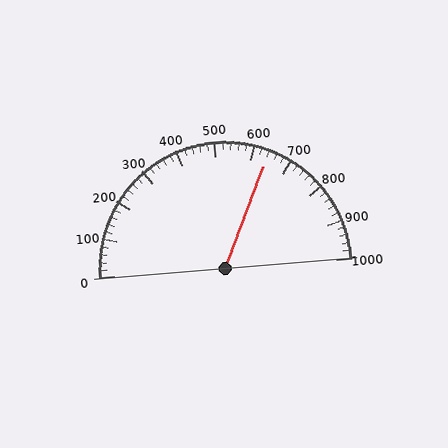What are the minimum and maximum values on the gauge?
The gauge ranges from 0 to 1000.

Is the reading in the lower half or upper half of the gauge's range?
The reading is in the upper half of the range (0 to 1000).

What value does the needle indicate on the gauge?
The needle indicates approximately 640.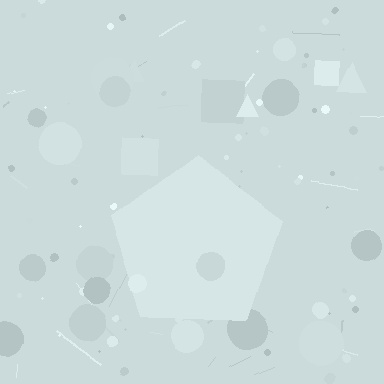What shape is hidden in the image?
A pentagon is hidden in the image.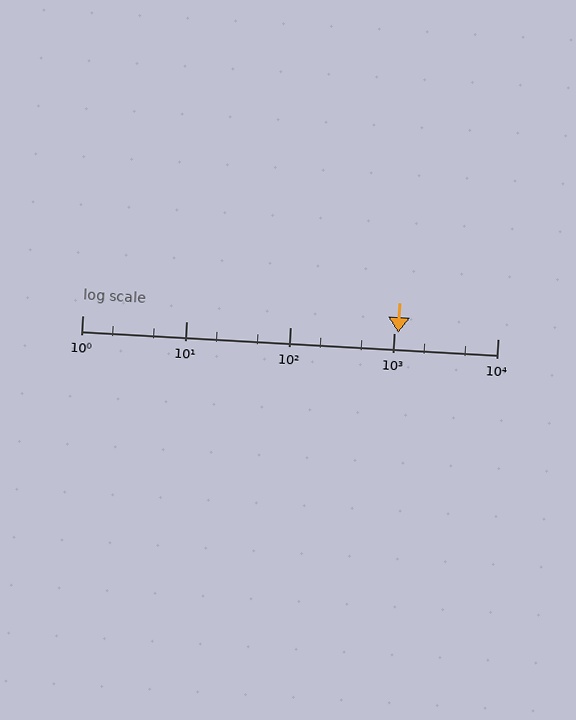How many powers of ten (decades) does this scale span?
The scale spans 4 decades, from 1 to 10000.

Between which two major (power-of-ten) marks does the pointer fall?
The pointer is between 1000 and 10000.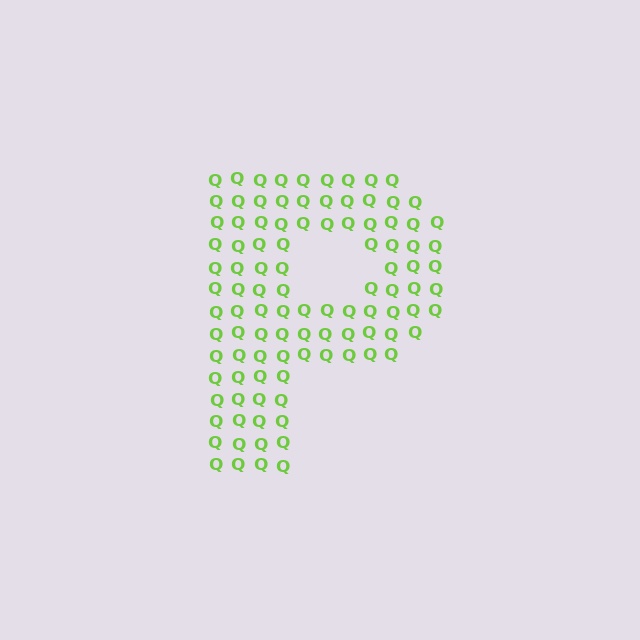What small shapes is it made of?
It is made of small letter Q's.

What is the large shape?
The large shape is the letter P.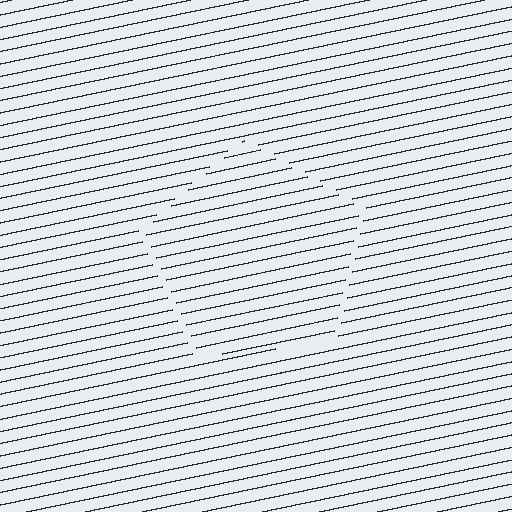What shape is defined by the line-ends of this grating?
An illusory pentagon. The interior of the shape contains the same grating, shifted by half a period — the contour is defined by the phase discontinuity where line-ends from the inner and outer gratings abut.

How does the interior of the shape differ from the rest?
The interior of the shape contains the same grating, shifted by half a period — the contour is defined by the phase discontinuity where line-ends from the inner and outer gratings abut.